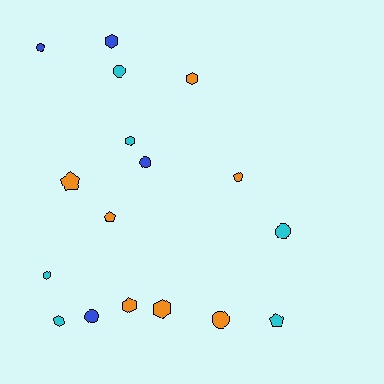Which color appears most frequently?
Orange, with 7 objects.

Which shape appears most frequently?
Hexagon, with 7 objects.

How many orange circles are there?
There is 1 orange circle.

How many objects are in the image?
There are 17 objects.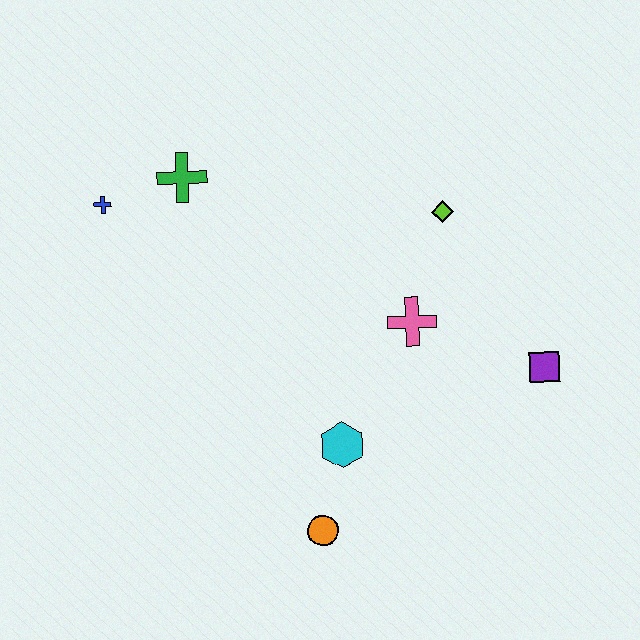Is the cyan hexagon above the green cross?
No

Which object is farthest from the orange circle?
The blue cross is farthest from the orange circle.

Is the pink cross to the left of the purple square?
Yes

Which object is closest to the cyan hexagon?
The orange circle is closest to the cyan hexagon.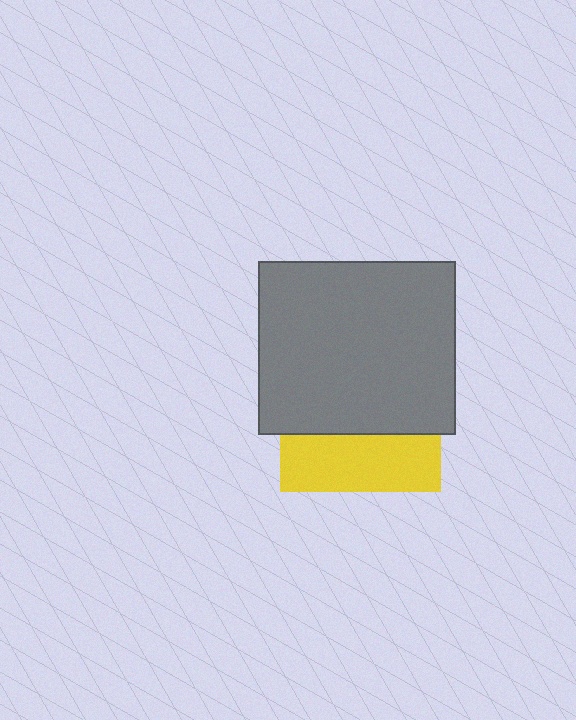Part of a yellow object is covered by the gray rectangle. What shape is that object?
It is a square.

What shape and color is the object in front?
The object in front is a gray rectangle.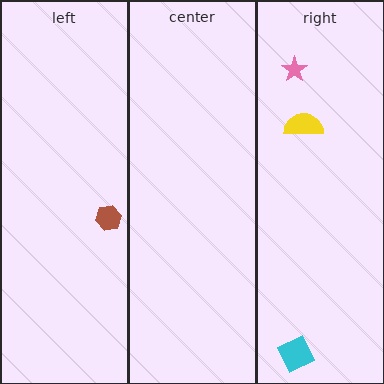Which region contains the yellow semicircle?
The right region.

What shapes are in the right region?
The cyan diamond, the pink star, the yellow semicircle.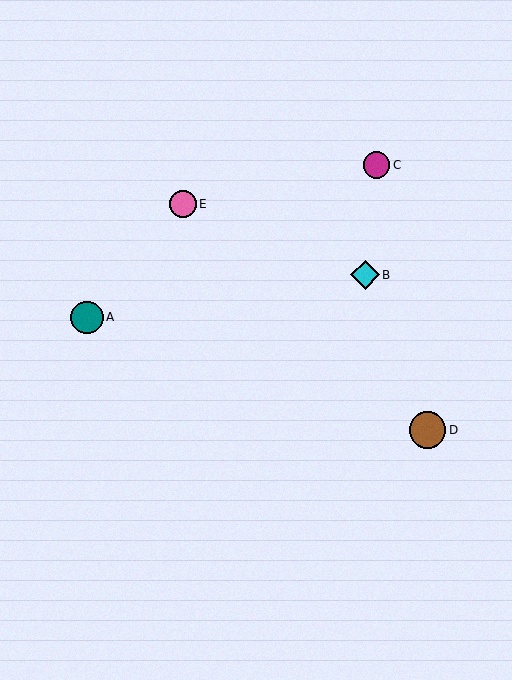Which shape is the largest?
The brown circle (labeled D) is the largest.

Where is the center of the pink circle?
The center of the pink circle is at (183, 204).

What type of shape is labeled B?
Shape B is a cyan diamond.